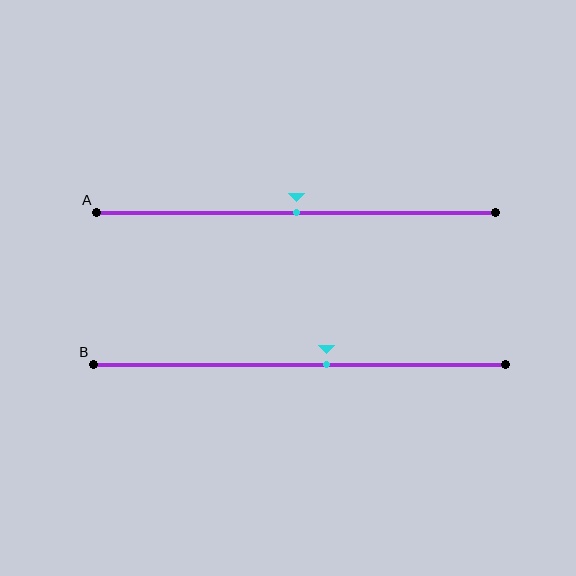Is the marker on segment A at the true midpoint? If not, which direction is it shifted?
Yes, the marker on segment A is at the true midpoint.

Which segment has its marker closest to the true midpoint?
Segment A has its marker closest to the true midpoint.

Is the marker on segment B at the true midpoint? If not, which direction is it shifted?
No, the marker on segment B is shifted to the right by about 7% of the segment length.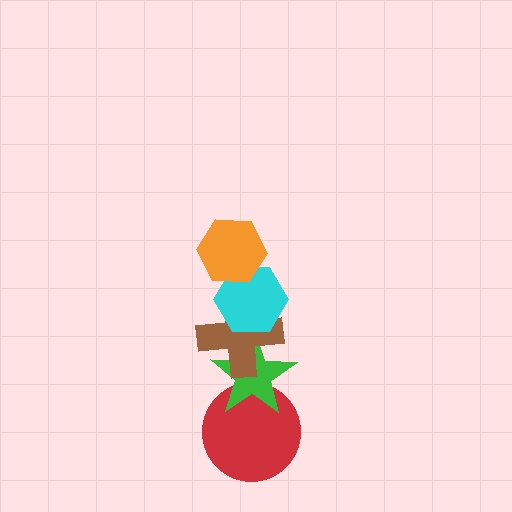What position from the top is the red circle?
The red circle is 5th from the top.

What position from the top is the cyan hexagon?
The cyan hexagon is 2nd from the top.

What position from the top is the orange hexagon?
The orange hexagon is 1st from the top.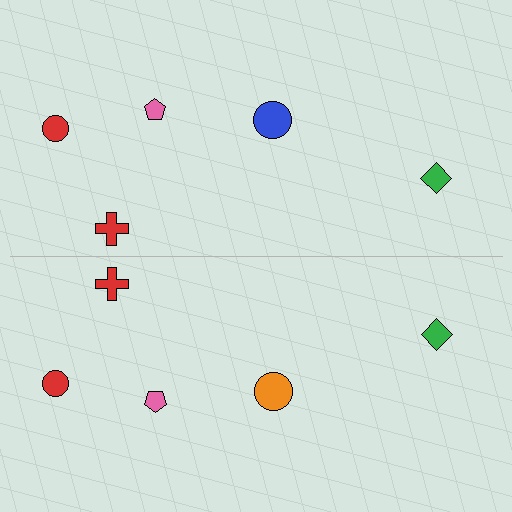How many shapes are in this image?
There are 10 shapes in this image.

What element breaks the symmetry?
The orange circle on the bottom side breaks the symmetry — its mirror counterpart is blue.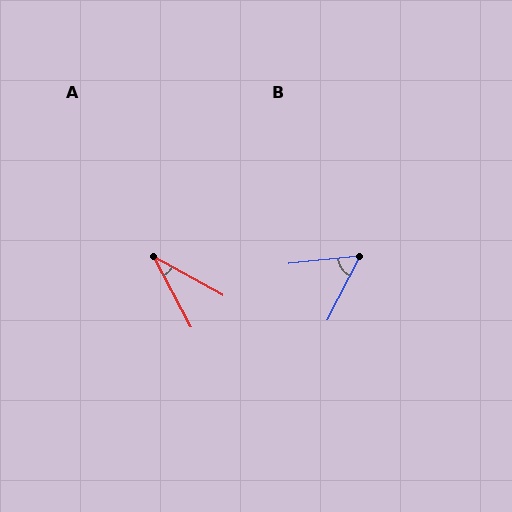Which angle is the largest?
B, at approximately 56 degrees.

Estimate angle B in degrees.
Approximately 56 degrees.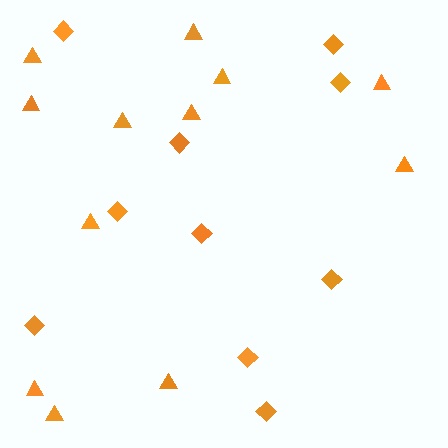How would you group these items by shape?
There are 2 groups: one group of diamonds (10) and one group of triangles (12).